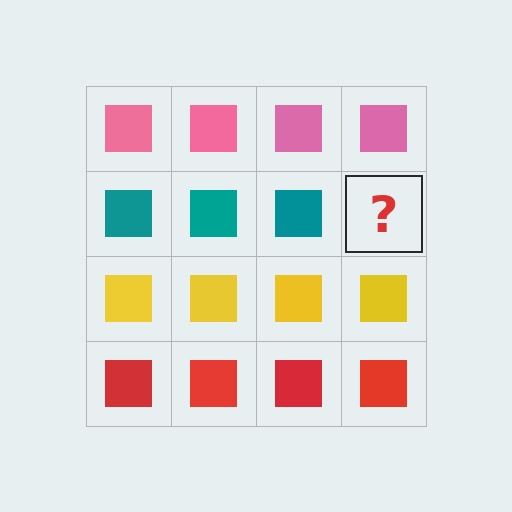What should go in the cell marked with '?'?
The missing cell should contain a teal square.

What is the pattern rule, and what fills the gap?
The rule is that each row has a consistent color. The gap should be filled with a teal square.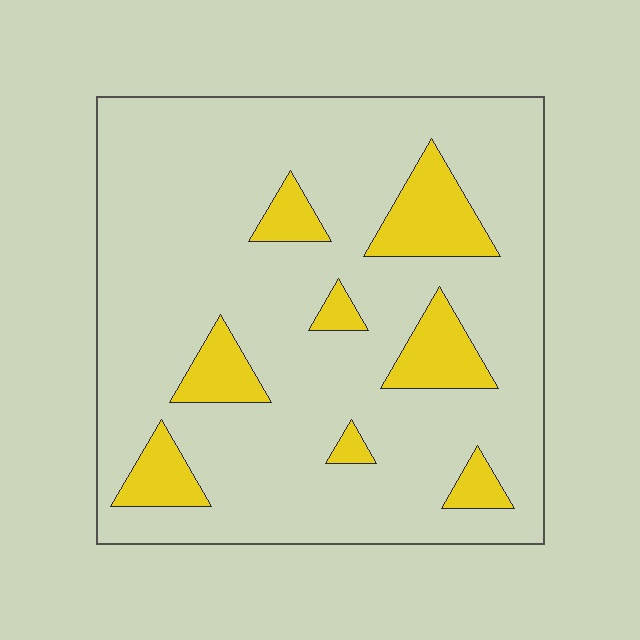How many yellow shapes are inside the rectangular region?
8.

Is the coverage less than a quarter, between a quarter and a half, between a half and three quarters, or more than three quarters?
Less than a quarter.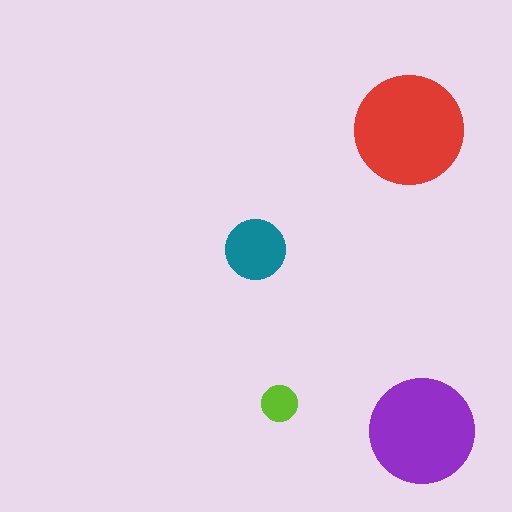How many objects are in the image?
There are 4 objects in the image.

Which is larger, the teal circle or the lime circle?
The teal one.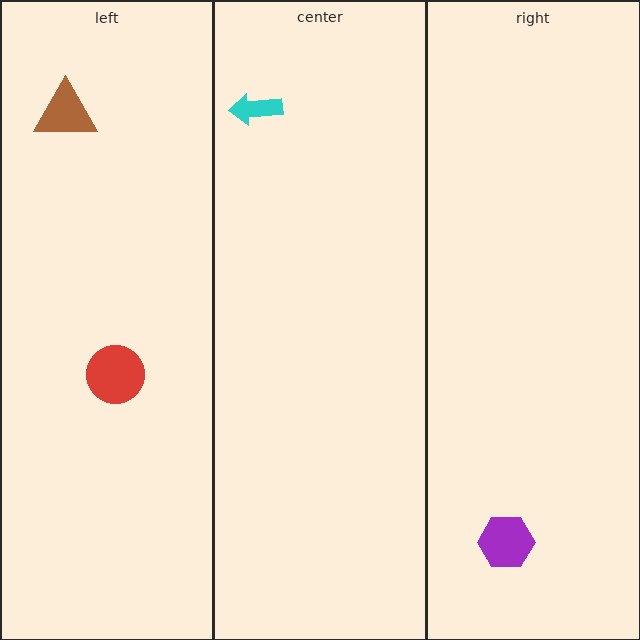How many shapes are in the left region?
2.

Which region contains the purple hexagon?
The right region.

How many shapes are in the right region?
1.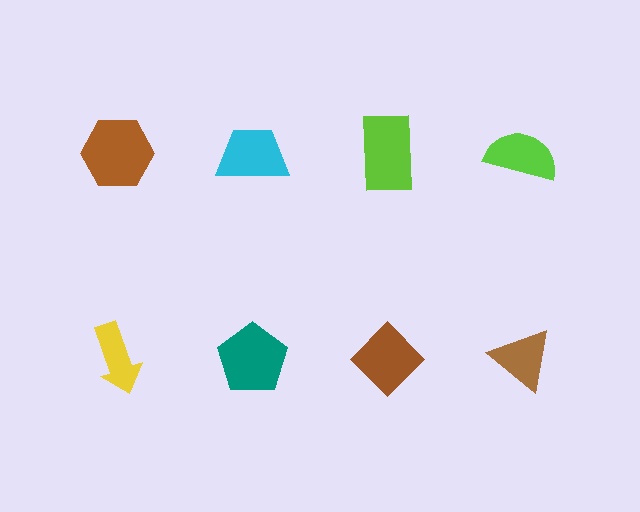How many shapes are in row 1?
4 shapes.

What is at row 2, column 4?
A brown triangle.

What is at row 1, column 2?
A cyan trapezoid.